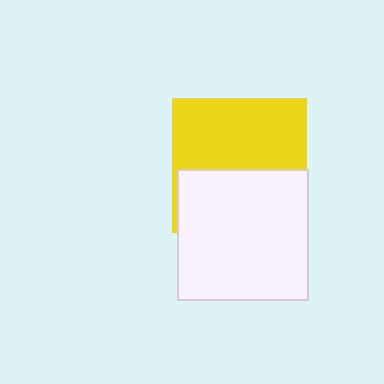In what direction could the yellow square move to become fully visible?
The yellow square could move up. That would shift it out from behind the white square entirely.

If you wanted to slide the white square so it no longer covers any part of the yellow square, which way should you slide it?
Slide it down — that is the most direct way to separate the two shapes.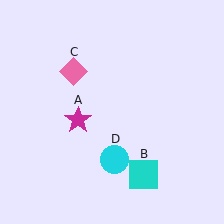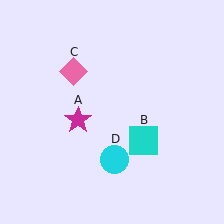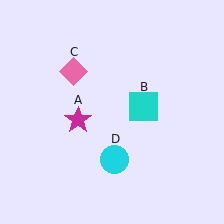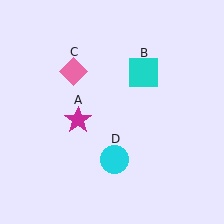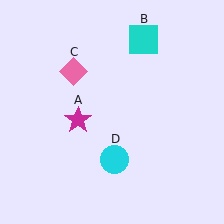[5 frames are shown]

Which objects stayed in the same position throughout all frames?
Magenta star (object A) and pink diamond (object C) and cyan circle (object D) remained stationary.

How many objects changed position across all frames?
1 object changed position: cyan square (object B).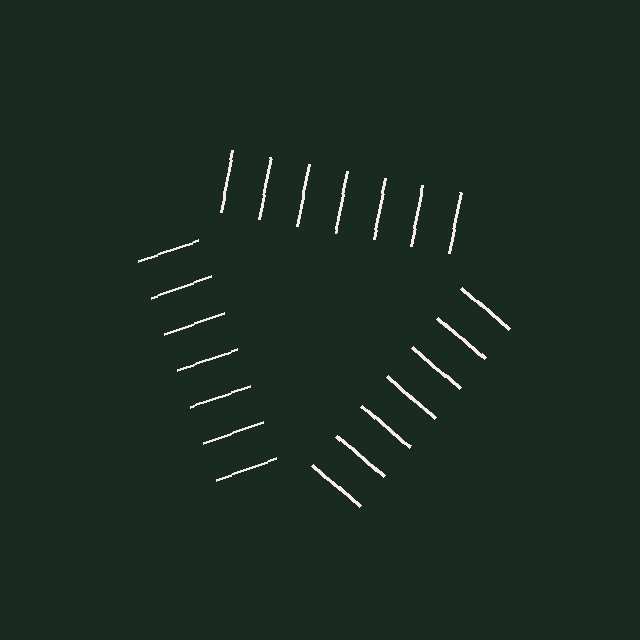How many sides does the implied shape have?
3 sides — the line-ends trace a triangle.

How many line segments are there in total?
21 — 7 along each of the 3 edges.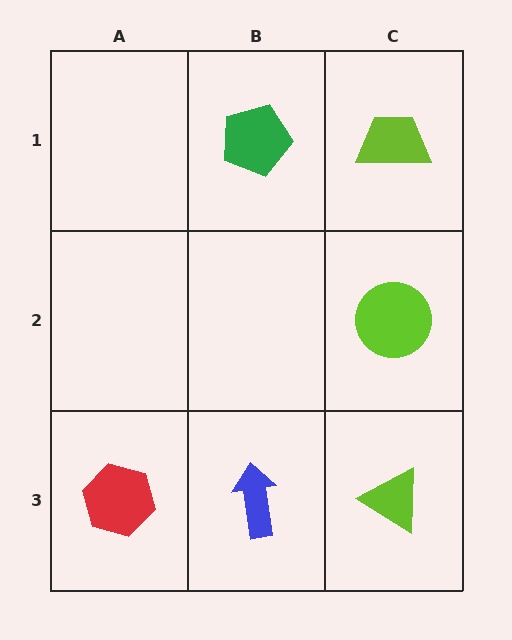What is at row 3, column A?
A red hexagon.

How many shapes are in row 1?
2 shapes.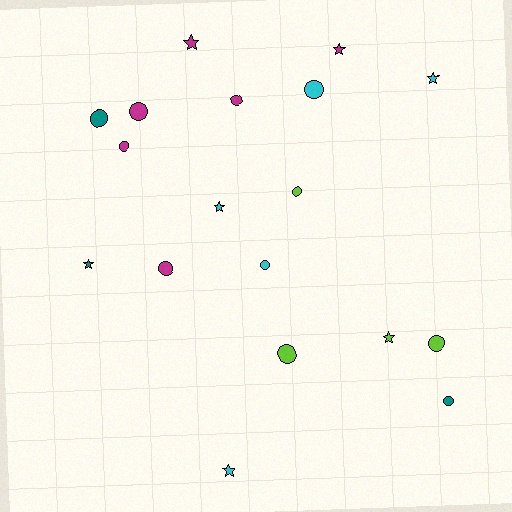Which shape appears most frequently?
Circle, with 11 objects.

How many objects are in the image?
There are 18 objects.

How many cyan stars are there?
There are 3 cyan stars.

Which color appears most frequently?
Magenta, with 6 objects.